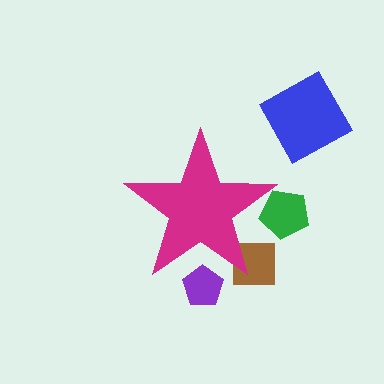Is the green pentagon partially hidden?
Yes, the green pentagon is partially hidden behind the magenta star.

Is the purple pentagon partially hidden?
Yes, the purple pentagon is partially hidden behind the magenta star.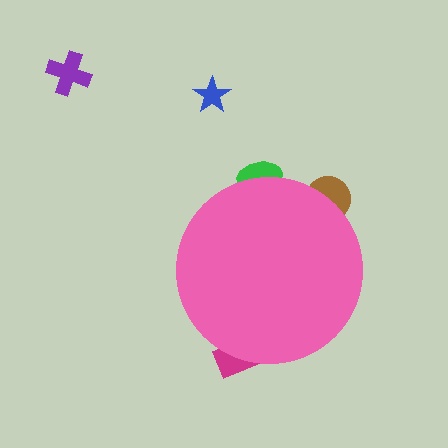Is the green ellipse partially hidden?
Yes, the green ellipse is partially hidden behind the pink circle.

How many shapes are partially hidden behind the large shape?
3 shapes are partially hidden.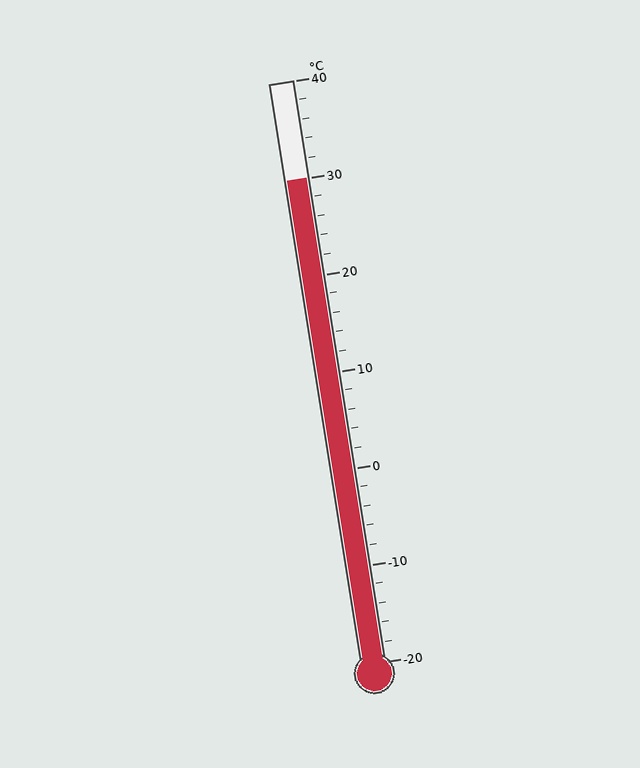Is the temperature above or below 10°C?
The temperature is above 10°C.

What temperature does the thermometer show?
The thermometer shows approximately 30°C.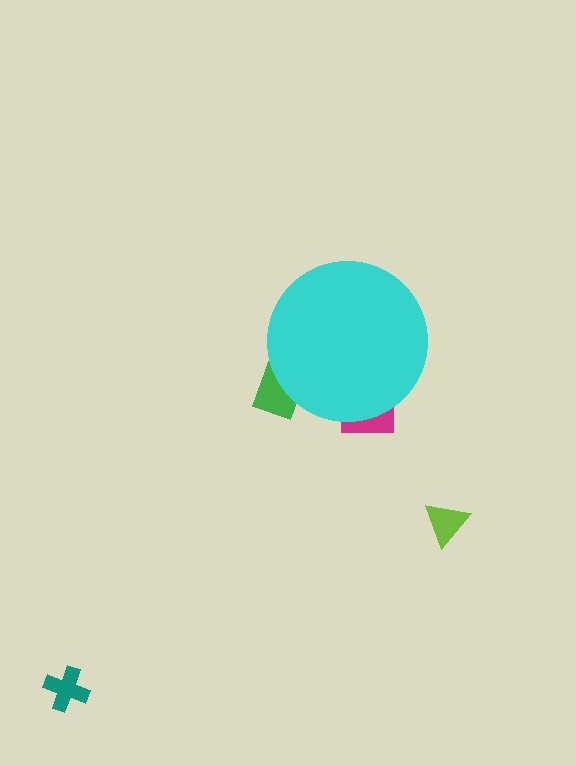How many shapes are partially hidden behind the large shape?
2 shapes are partially hidden.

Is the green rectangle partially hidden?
Yes, the green rectangle is partially hidden behind the cyan circle.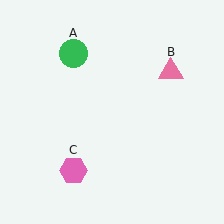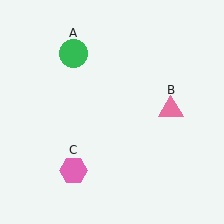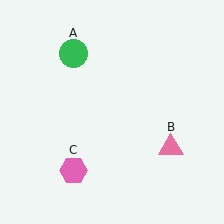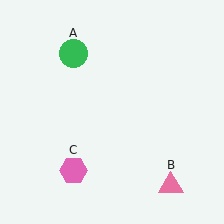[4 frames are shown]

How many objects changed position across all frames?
1 object changed position: pink triangle (object B).